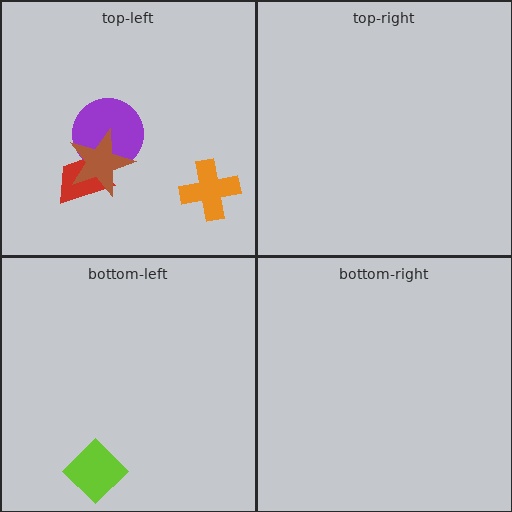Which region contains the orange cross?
The top-left region.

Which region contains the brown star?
The top-left region.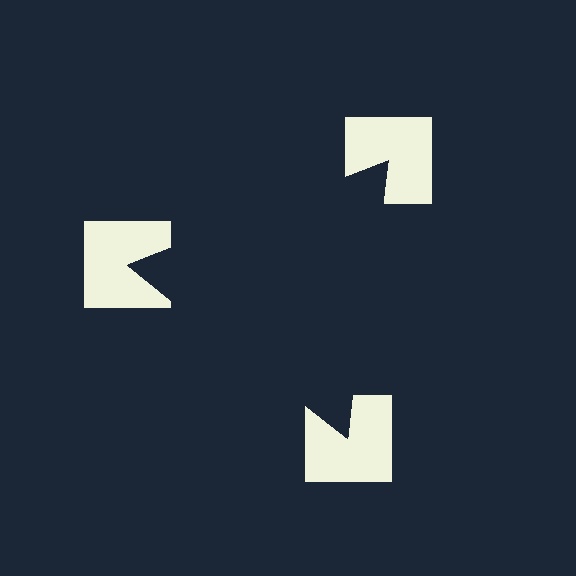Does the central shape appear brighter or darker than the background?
It typically appears slightly darker than the background, even though no actual brightness change is drawn.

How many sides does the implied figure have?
3 sides.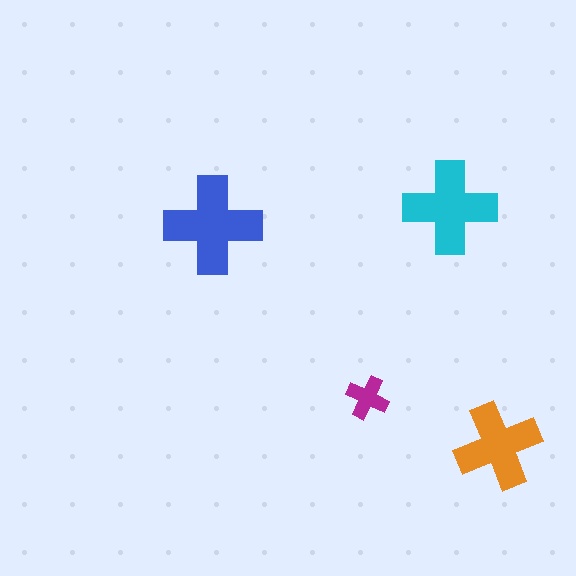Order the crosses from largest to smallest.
the blue one, the cyan one, the orange one, the magenta one.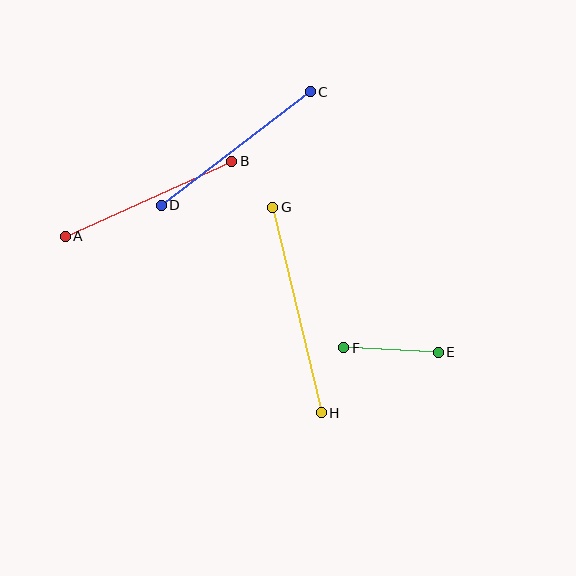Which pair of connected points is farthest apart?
Points G and H are farthest apart.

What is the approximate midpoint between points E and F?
The midpoint is at approximately (391, 350) pixels.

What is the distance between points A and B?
The distance is approximately 183 pixels.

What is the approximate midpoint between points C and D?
The midpoint is at approximately (236, 149) pixels.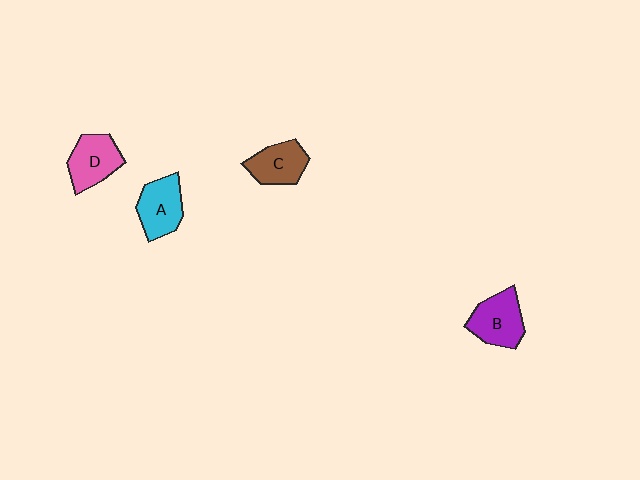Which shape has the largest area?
Shape B (purple).